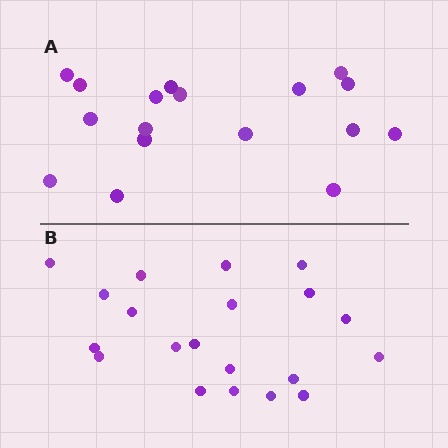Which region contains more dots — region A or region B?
Region B (the bottom region) has more dots.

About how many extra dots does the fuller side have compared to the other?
Region B has just a few more — roughly 2 or 3 more dots than region A.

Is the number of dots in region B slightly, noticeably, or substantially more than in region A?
Region B has only slightly more — the two regions are fairly close. The ratio is roughly 1.2 to 1.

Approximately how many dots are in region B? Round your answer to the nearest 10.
About 20 dots.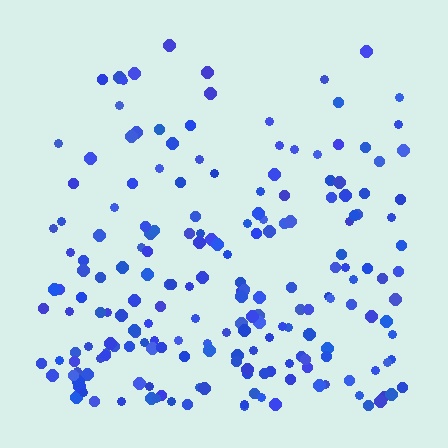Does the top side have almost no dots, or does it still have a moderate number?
Still a moderate number, just noticeably fewer than the bottom.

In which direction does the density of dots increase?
From top to bottom, with the bottom side densest.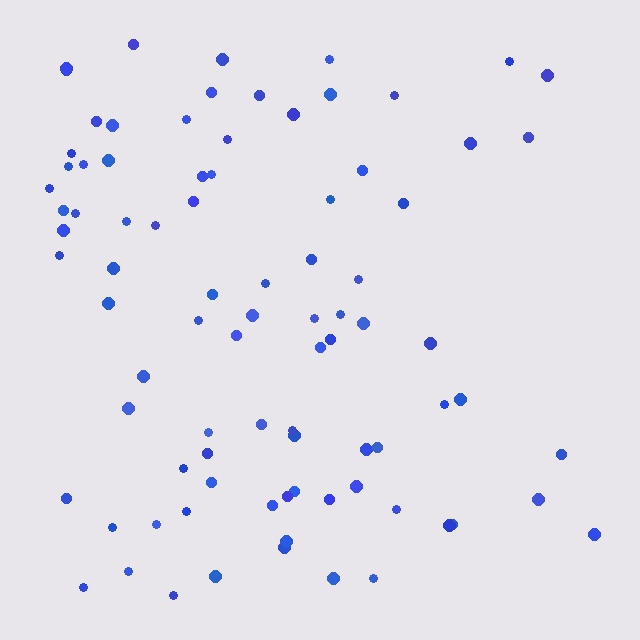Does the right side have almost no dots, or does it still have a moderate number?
Still a moderate number, just noticeably fewer than the left.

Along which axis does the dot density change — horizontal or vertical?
Horizontal.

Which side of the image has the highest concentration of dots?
The left.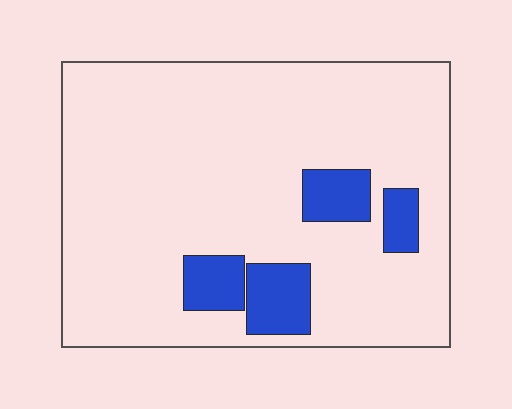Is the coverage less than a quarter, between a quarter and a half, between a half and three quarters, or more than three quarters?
Less than a quarter.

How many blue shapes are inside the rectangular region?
4.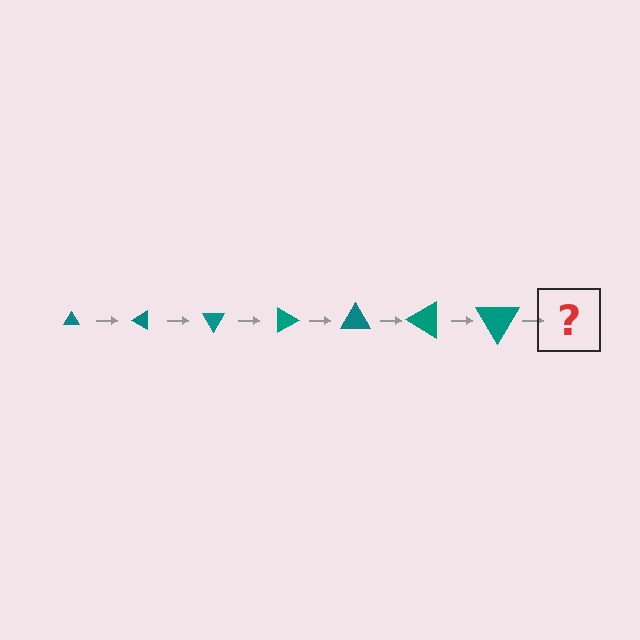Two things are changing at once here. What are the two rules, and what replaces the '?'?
The two rules are that the triangle grows larger each step and it rotates 30 degrees each step. The '?' should be a triangle, larger than the previous one and rotated 210 degrees from the start.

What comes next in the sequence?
The next element should be a triangle, larger than the previous one and rotated 210 degrees from the start.